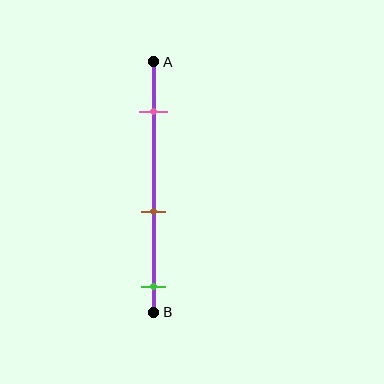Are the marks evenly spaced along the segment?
Yes, the marks are approximately evenly spaced.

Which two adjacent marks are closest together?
The brown and green marks are the closest adjacent pair.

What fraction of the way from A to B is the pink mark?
The pink mark is approximately 20% (0.2) of the way from A to B.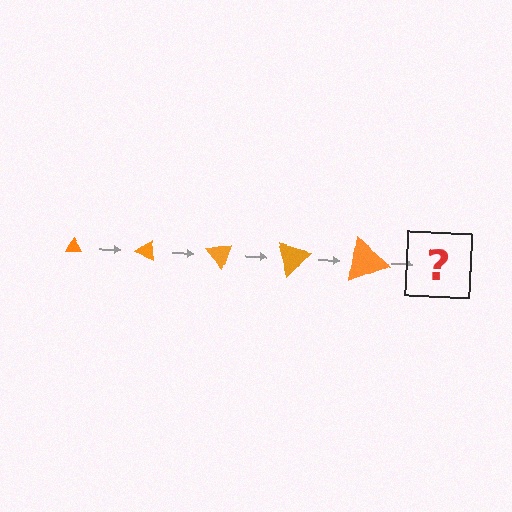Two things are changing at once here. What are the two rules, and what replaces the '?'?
The two rules are that the triangle grows larger each step and it rotates 25 degrees each step. The '?' should be a triangle, larger than the previous one and rotated 125 degrees from the start.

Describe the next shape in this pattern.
It should be a triangle, larger than the previous one and rotated 125 degrees from the start.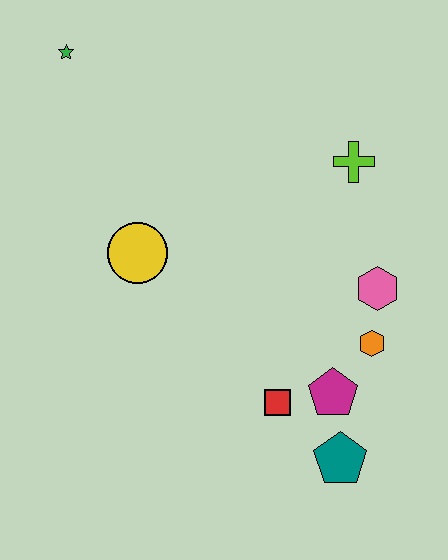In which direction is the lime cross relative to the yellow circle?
The lime cross is to the right of the yellow circle.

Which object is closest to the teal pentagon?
The magenta pentagon is closest to the teal pentagon.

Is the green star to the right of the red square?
No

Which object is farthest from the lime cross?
The green star is farthest from the lime cross.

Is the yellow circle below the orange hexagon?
No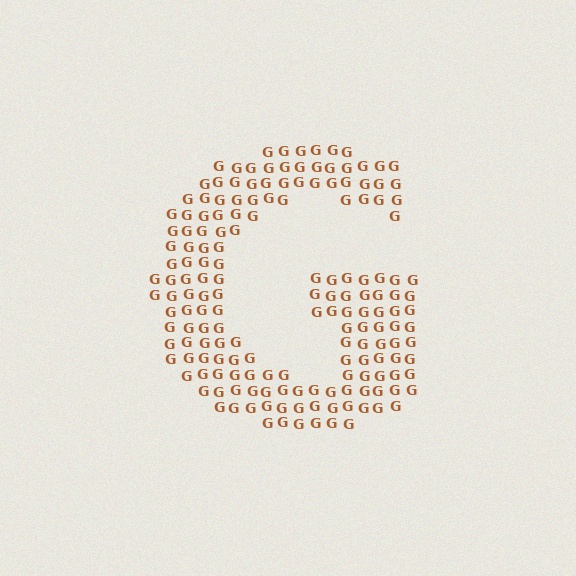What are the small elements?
The small elements are letter G's.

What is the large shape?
The large shape is the letter G.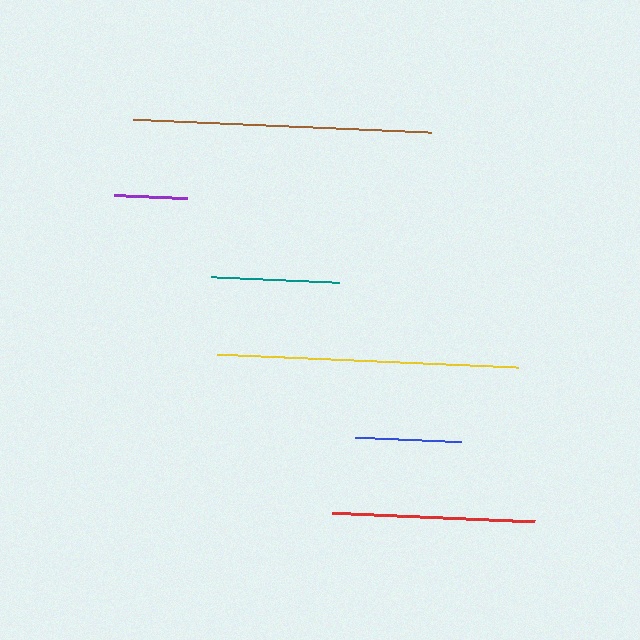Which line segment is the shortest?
The purple line is the shortest at approximately 73 pixels.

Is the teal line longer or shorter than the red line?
The red line is longer than the teal line.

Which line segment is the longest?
The yellow line is the longest at approximately 301 pixels.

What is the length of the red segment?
The red segment is approximately 203 pixels long.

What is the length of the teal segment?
The teal segment is approximately 127 pixels long.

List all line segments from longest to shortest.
From longest to shortest: yellow, brown, red, teal, blue, purple.